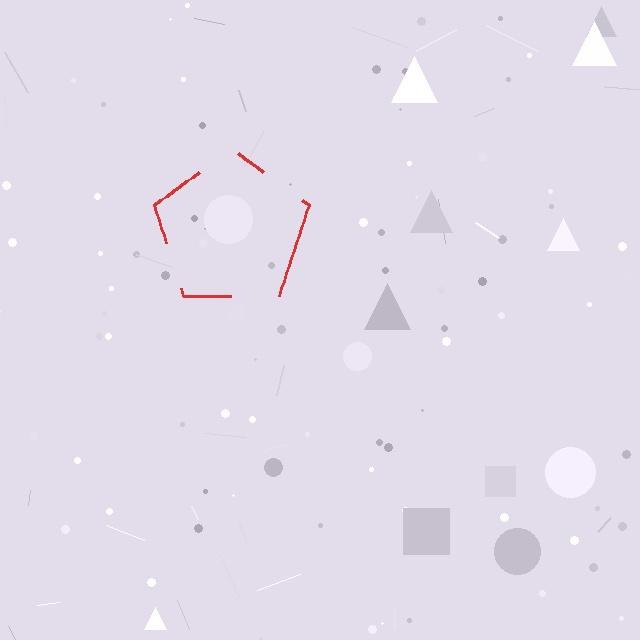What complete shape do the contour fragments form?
The contour fragments form a pentagon.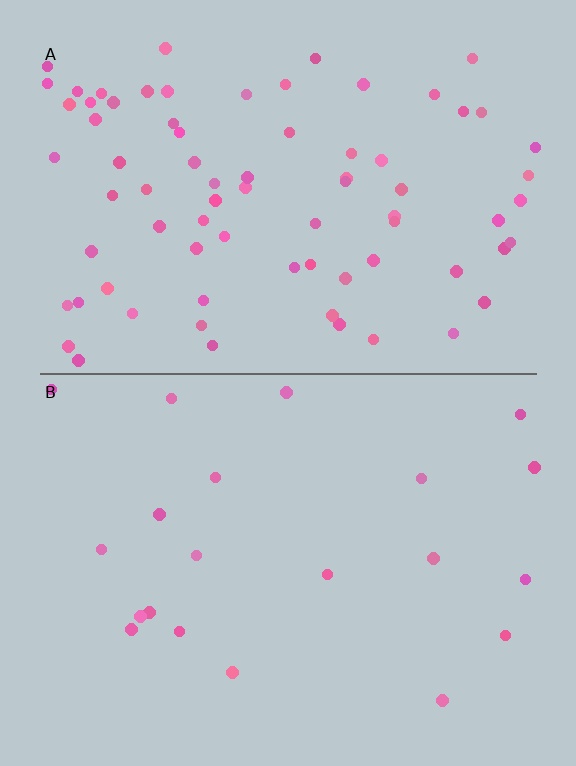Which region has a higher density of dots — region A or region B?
A (the top).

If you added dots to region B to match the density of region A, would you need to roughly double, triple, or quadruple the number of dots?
Approximately quadruple.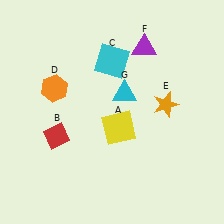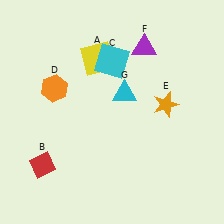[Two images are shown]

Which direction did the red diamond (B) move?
The red diamond (B) moved down.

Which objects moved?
The objects that moved are: the yellow square (A), the red diamond (B).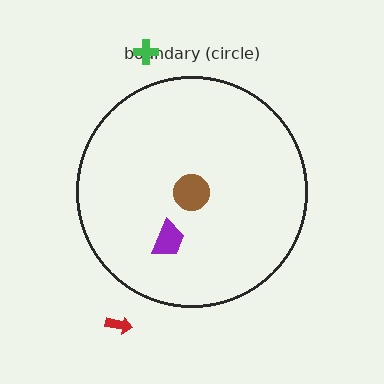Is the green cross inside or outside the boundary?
Outside.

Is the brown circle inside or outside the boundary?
Inside.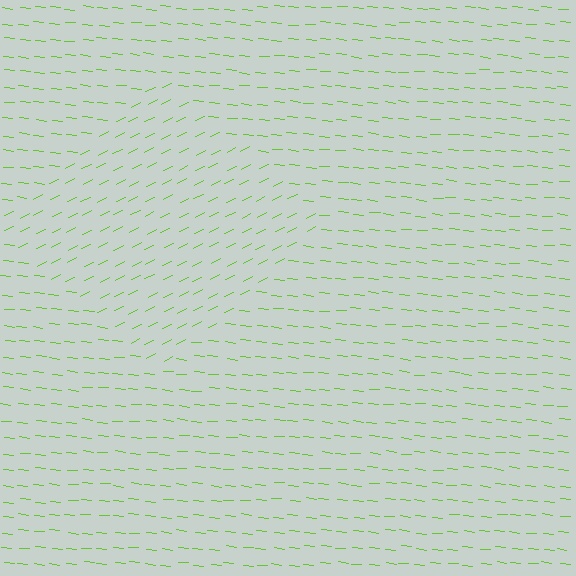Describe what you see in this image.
The image is filled with small lime line segments. A diamond region in the image has lines oriented differently from the surrounding lines, creating a visible texture boundary.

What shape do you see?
I see a diamond.